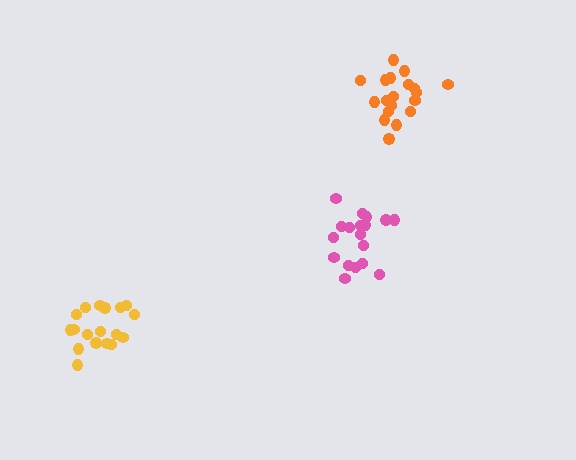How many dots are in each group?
Group 1: 18 dots, Group 2: 20 dots, Group 3: 18 dots (56 total).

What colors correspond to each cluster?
The clusters are colored: pink, orange, yellow.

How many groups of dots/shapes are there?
There are 3 groups.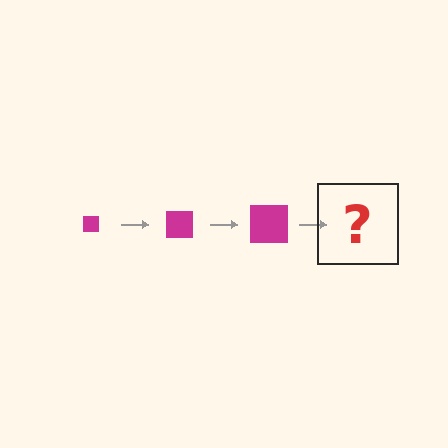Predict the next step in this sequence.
The next step is a magenta square, larger than the previous one.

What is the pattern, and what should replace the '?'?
The pattern is that the square gets progressively larger each step. The '?' should be a magenta square, larger than the previous one.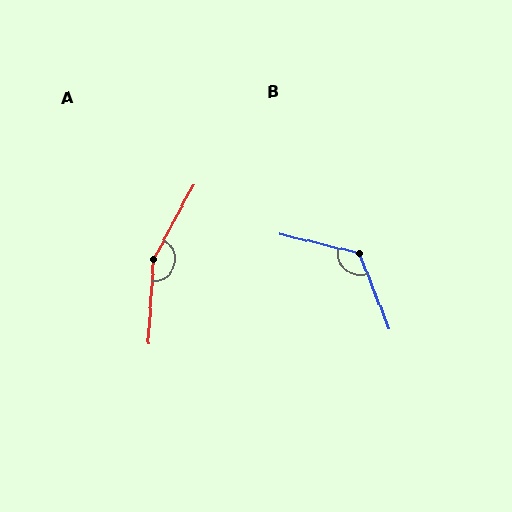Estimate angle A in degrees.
Approximately 155 degrees.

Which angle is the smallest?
B, at approximately 125 degrees.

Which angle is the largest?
A, at approximately 155 degrees.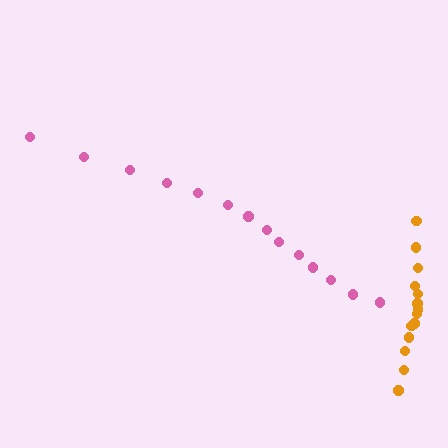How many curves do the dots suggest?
There are 2 distinct paths.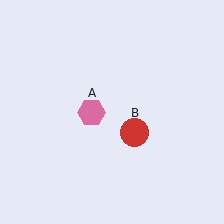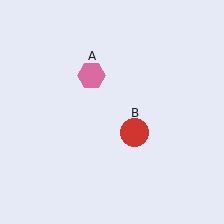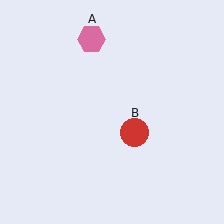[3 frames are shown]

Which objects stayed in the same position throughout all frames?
Red circle (object B) remained stationary.